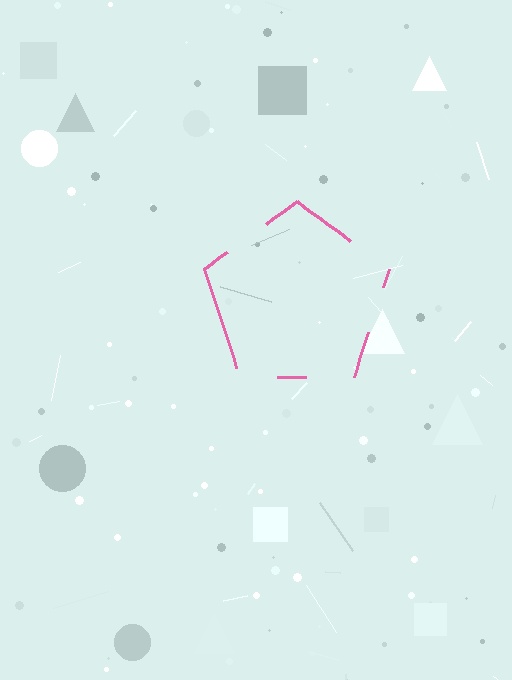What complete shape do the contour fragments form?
The contour fragments form a pentagon.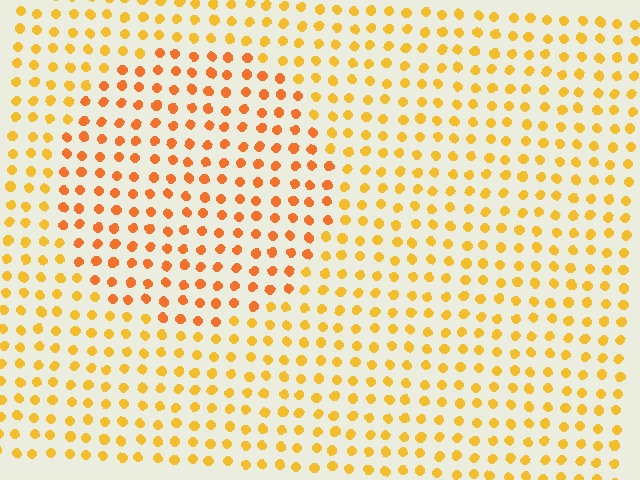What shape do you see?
I see a circle.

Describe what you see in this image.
The image is filled with small yellow elements in a uniform arrangement. A circle-shaped region is visible where the elements are tinted to a slightly different hue, forming a subtle color boundary.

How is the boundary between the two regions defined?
The boundary is defined purely by a slight shift in hue (about 23 degrees). Spacing, size, and orientation are identical on both sides.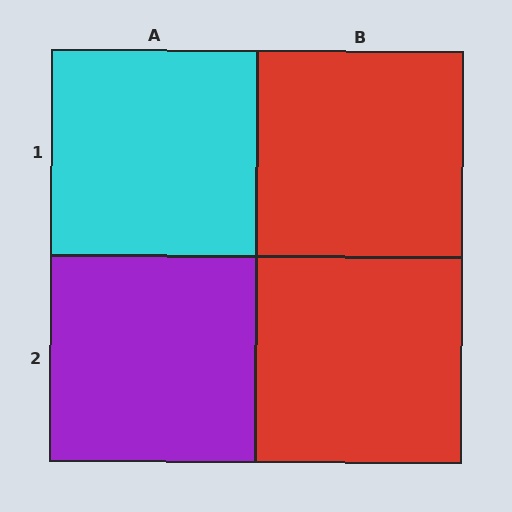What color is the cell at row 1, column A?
Cyan.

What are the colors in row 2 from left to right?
Purple, red.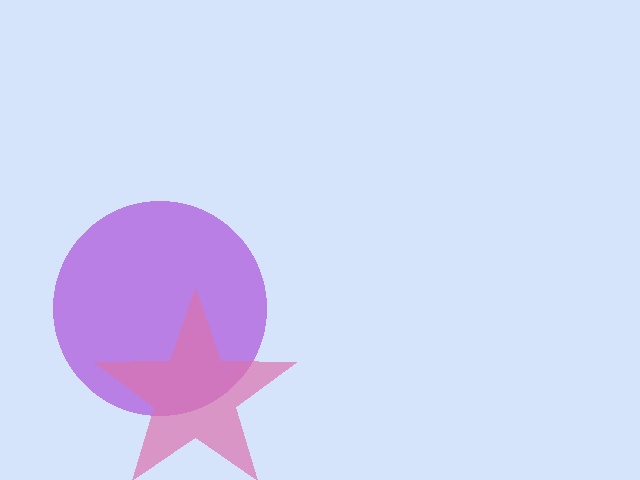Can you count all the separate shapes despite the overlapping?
Yes, there are 2 separate shapes.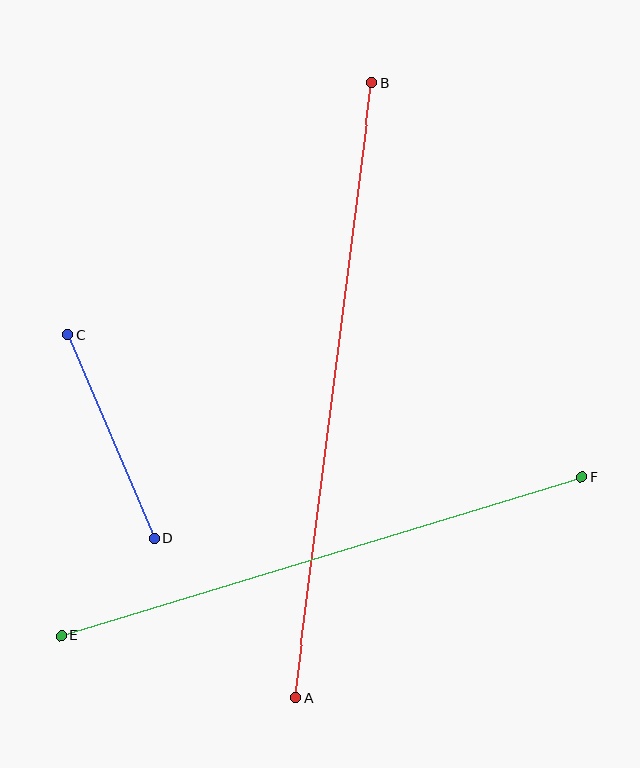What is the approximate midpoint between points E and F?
The midpoint is at approximately (322, 557) pixels.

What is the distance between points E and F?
The distance is approximately 544 pixels.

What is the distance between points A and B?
The distance is approximately 620 pixels.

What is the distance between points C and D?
The distance is approximately 221 pixels.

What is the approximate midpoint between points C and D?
The midpoint is at approximately (111, 437) pixels.